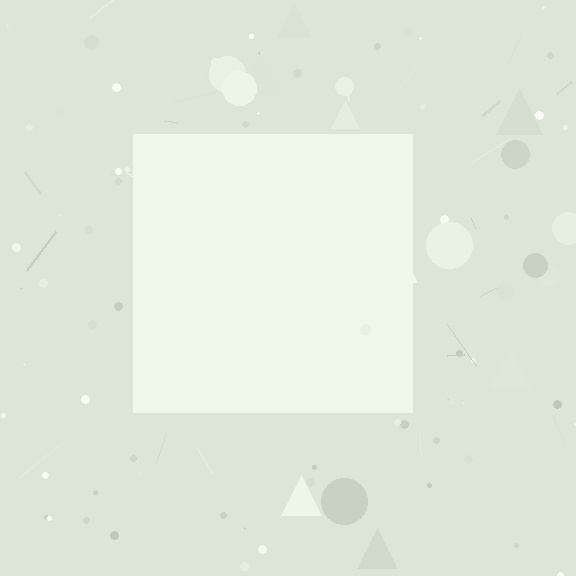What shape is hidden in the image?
A square is hidden in the image.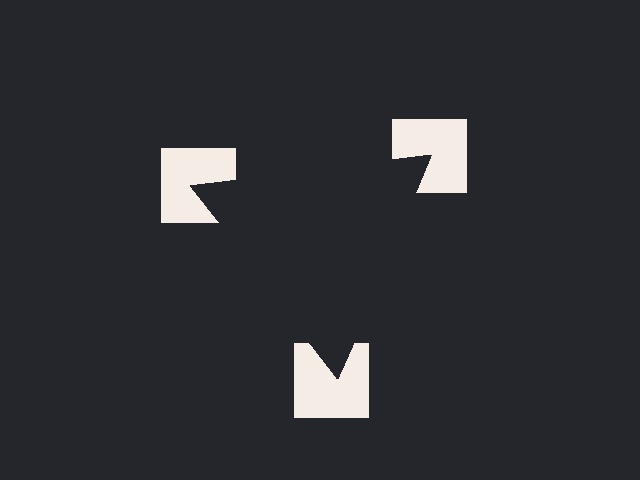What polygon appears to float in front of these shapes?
An illusory triangle — its edges are inferred from the aligned wedge cuts in the notched squares, not physically drawn.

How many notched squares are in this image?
There are 3 — one at each vertex of the illusory triangle.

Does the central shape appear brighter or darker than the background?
It typically appears slightly darker than the background, even though no actual brightness change is drawn.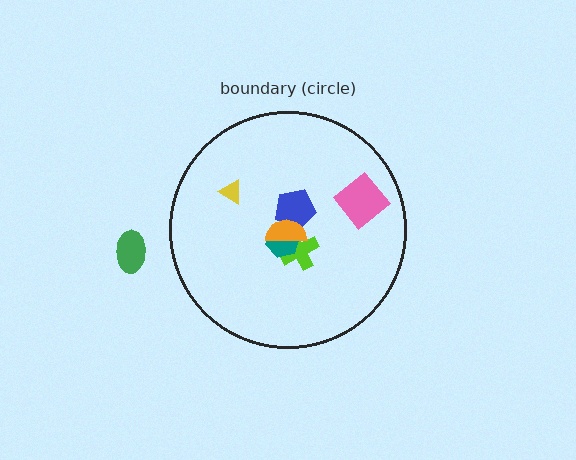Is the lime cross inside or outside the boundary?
Inside.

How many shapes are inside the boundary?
6 inside, 1 outside.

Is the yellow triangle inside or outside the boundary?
Inside.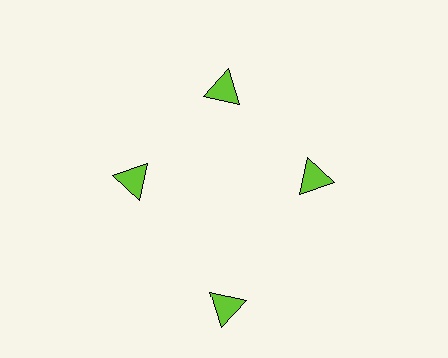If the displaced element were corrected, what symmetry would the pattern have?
It would have 4-fold rotational symmetry — the pattern would map onto itself every 90 degrees.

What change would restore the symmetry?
The symmetry would be restored by moving it inward, back onto the ring so that all 4 triangles sit at equal angles and equal distance from the center.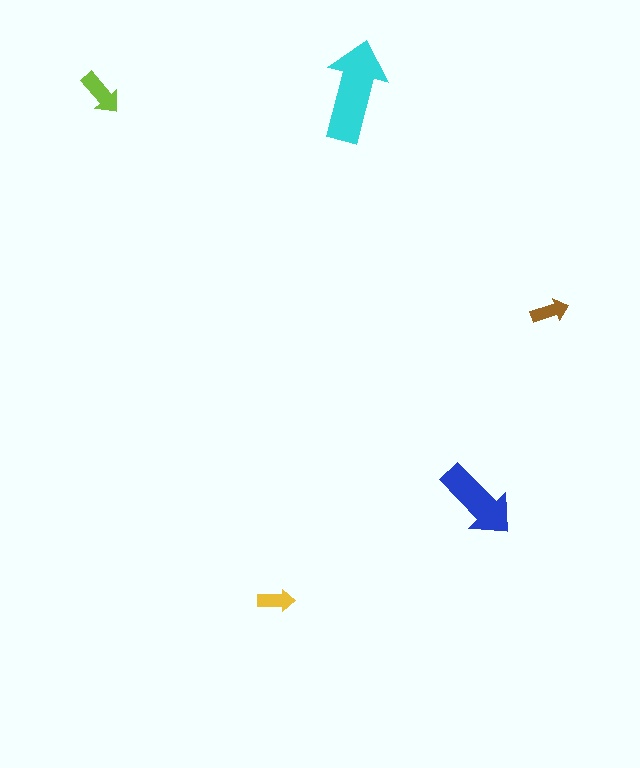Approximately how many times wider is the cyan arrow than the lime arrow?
About 2 times wider.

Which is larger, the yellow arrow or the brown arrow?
The brown one.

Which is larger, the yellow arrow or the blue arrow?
The blue one.